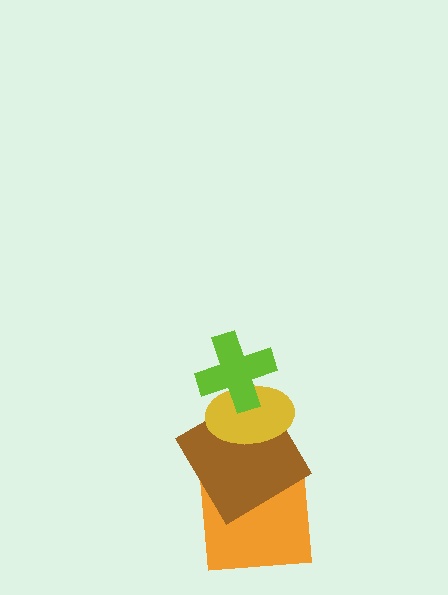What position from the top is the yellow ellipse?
The yellow ellipse is 2nd from the top.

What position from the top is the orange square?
The orange square is 4th from the top.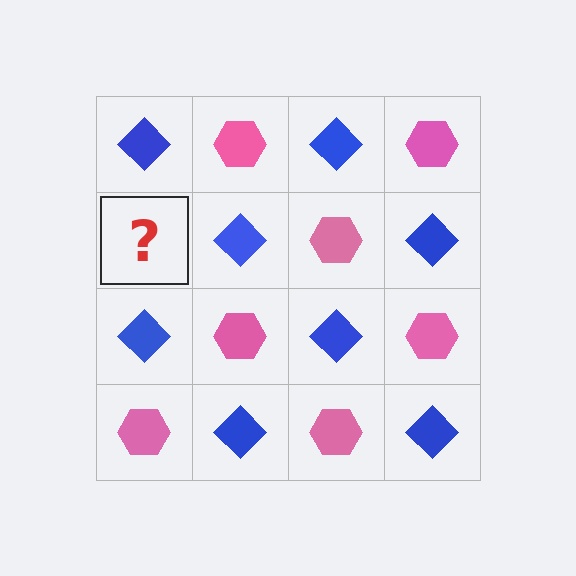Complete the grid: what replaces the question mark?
The question mark should be replaced with a pink hexagon.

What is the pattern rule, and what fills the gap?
The rule is that it alternates blue diamond and pink hexagon in a checkerboard pattern. The gap should be filled with a pink hexagon.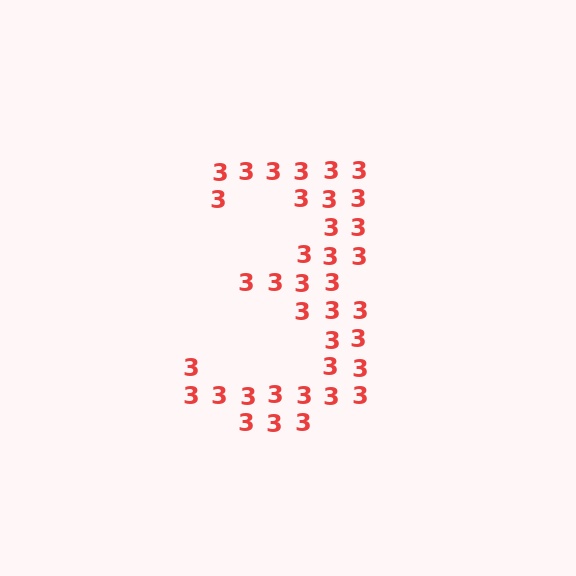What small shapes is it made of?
It is made of small digit 3's.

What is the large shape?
The large shape is the digit 3.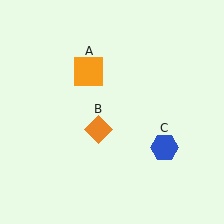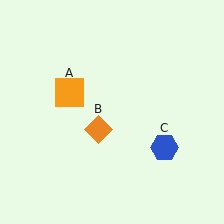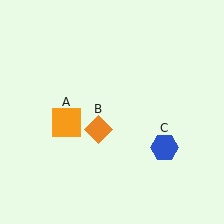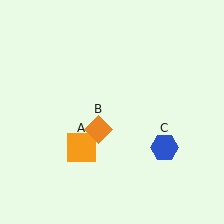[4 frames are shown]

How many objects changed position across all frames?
1 object changed position: orange square (object A).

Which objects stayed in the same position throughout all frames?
Orange diamond (object B) and blue hexagon (object C) remained stationary.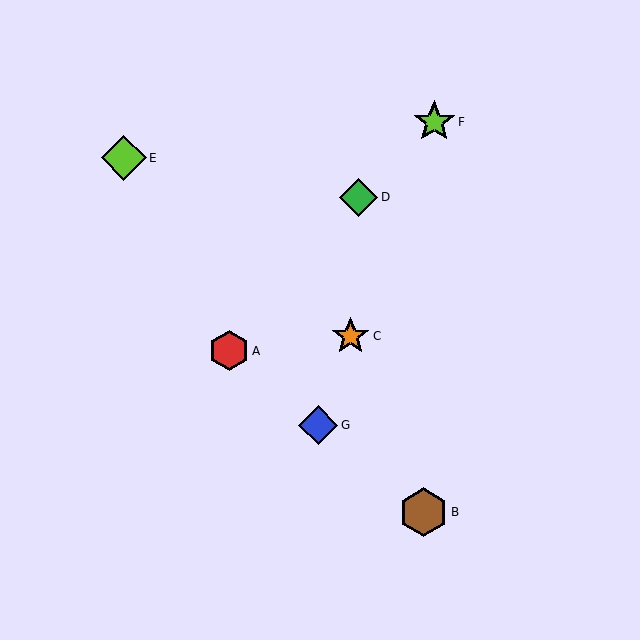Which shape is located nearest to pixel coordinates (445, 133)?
The lime star (labeled F) at (434, 122) is nearest to that location.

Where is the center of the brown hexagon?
The center of the brown hexagon is at (423, 512).